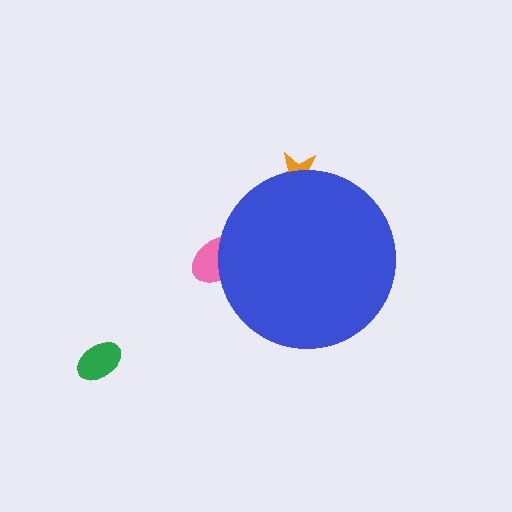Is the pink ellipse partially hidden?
Yes, the pink ellipse is partially hidden behind the blue circle.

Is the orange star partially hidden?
Yes, the orange star is partially hidden behind the blue circle.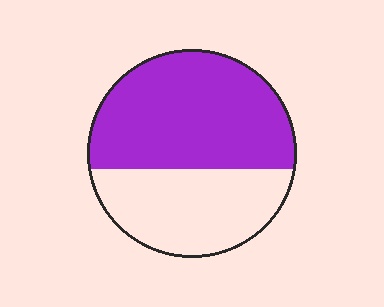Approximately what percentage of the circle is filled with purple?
Approximately 60%.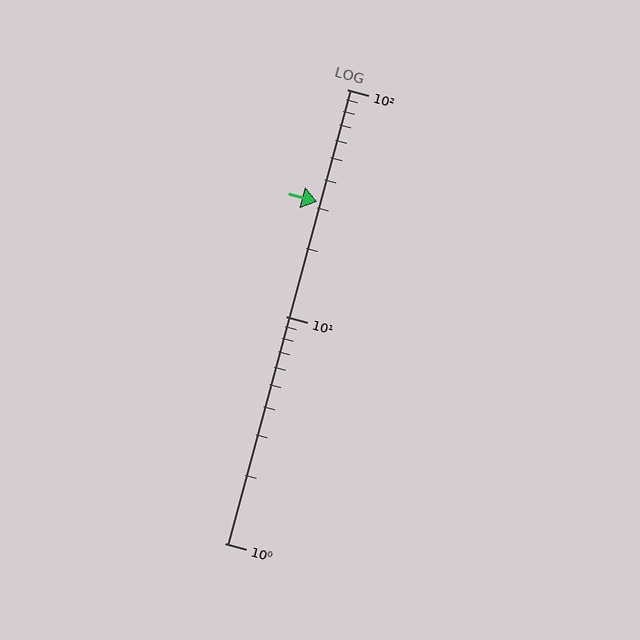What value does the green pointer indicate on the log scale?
The pointer indicates approximately 32.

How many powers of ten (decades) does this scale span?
The scale spans 2 decades, from 1 to 100.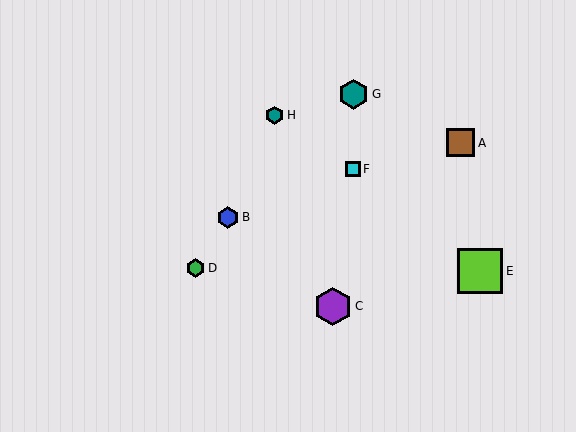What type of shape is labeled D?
Shape D is a green hexagon.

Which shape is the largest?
The lime square (labeled E) is the largest.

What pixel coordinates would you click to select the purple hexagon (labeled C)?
Click at (333, 306) to select the purple hexagon C.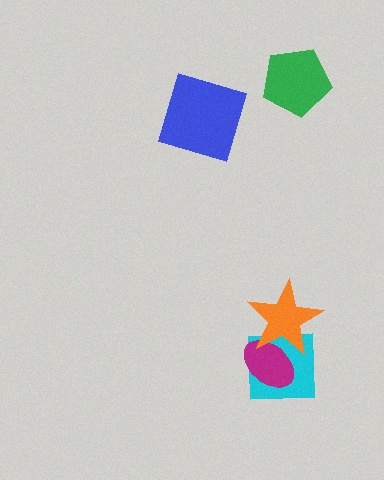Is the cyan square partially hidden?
Yes, it is partially covered by another shape.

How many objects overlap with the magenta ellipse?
2 objects overlap with the magenta ellipse.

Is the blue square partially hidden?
No, no other shape covers it.